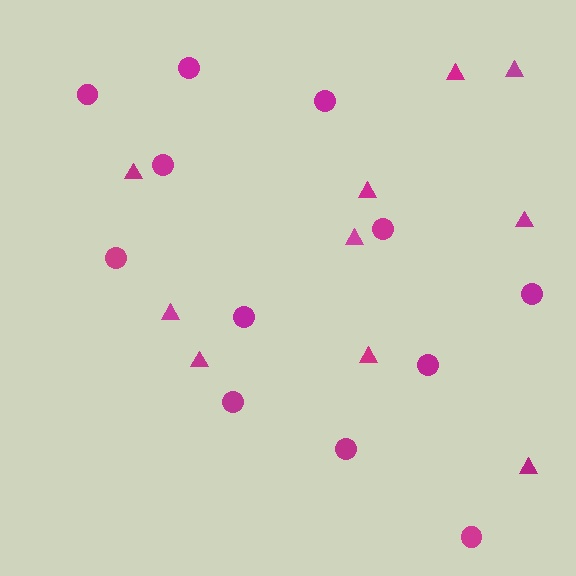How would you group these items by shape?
There are 2 groups: one group of triangles (10) and one group of circles (12).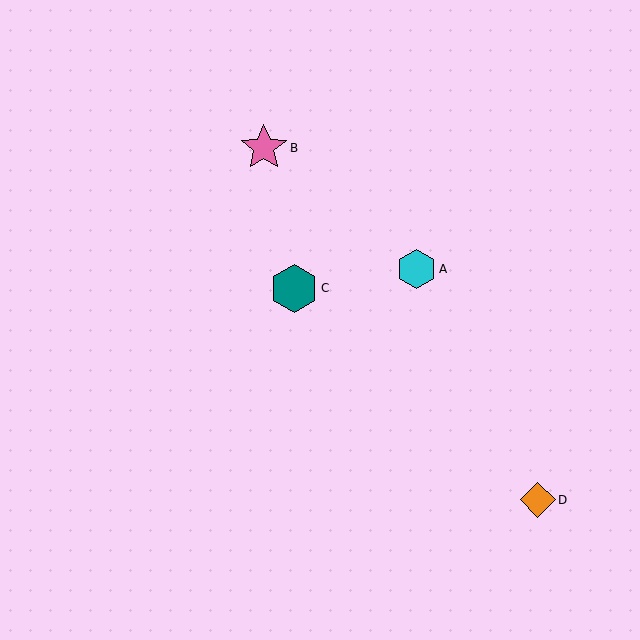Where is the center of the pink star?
The center of the pink star is at (264, 148).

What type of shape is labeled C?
Shape C is a teal hexagon.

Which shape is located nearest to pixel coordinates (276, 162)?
The pink star (labeled B) at (264, 148) is nearest to that location.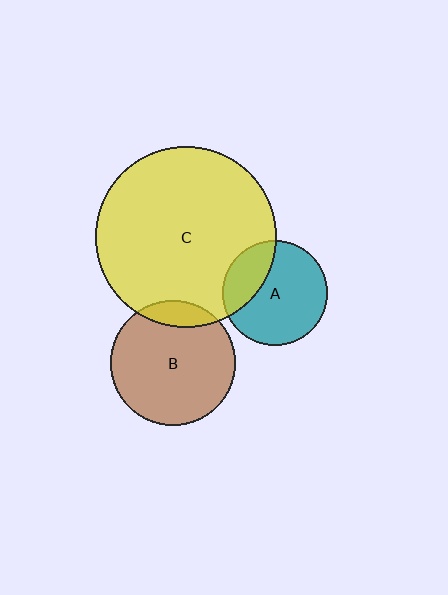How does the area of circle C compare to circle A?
Approximately 3.0 times.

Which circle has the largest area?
Circle C (yellow).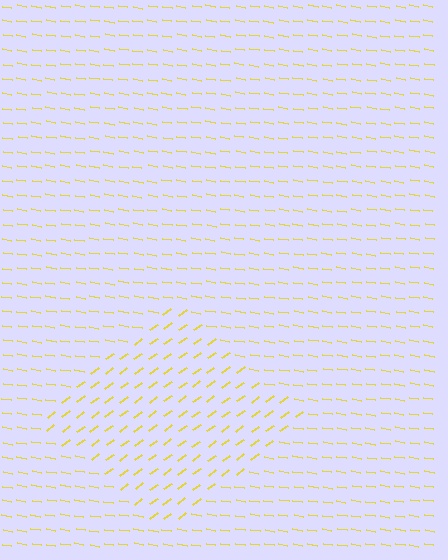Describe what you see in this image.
The image is filled with small yellow line segments. A diamond region in the image has lines oriented differently from the surrounding lines, creating a visible texture boundary.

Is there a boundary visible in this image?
Yes, there is a texture boundary formed by a change in line orientation.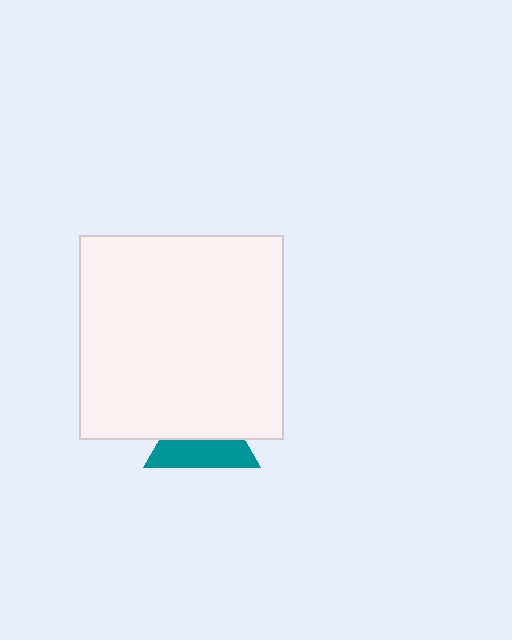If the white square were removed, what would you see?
You would see the complete teal triangle.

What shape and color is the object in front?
The object in front is a white square.